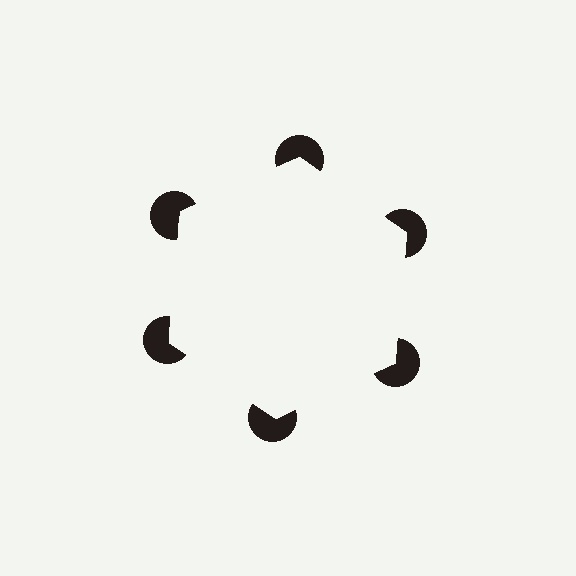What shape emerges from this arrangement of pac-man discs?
An illusory hexagon — its edges are inferred from the aligned wedge cuts in the pac-man discs, not physically drawn.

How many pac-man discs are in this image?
There are 6 — one at each vertex of the illusory hexagon.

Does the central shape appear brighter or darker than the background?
It typically appears slightly brighter than the background, even though no actual brightness change is drawn.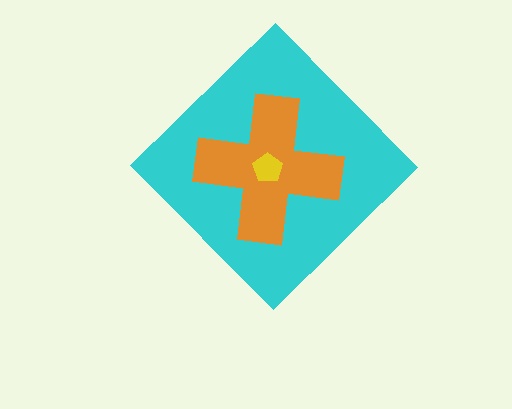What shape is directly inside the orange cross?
The yellow pentagon.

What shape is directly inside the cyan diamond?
The orange cross.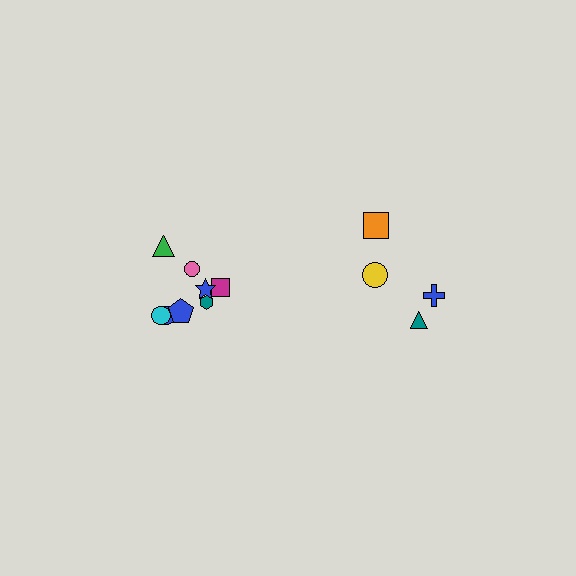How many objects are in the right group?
There are 4 objects.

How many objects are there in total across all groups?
There are 12 objects.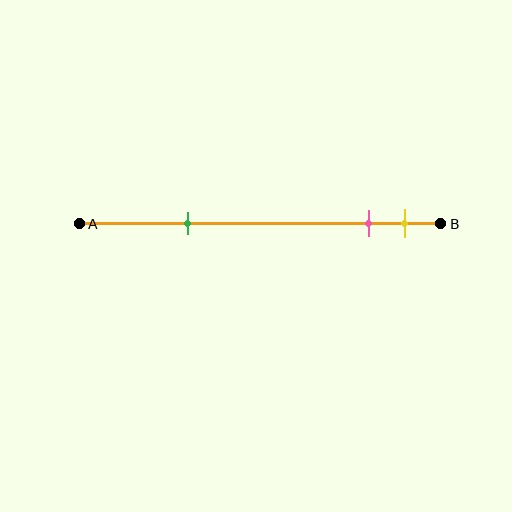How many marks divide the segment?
There are 3 marks dividing the segment.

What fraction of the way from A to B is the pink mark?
The pink mark is approximately 80% (0.8) of the way from A to B.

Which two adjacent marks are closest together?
The pink and yellow marks are the closest adjacent pair.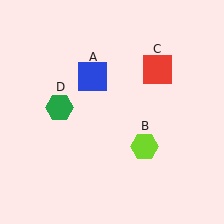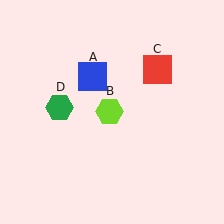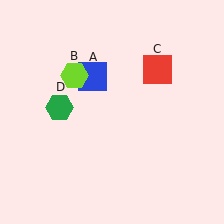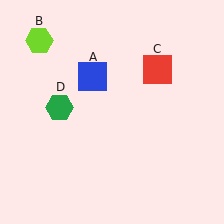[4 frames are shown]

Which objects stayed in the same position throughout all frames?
Blue square (object A) and red square (object C) and green hexagon (object D) remained stationary.